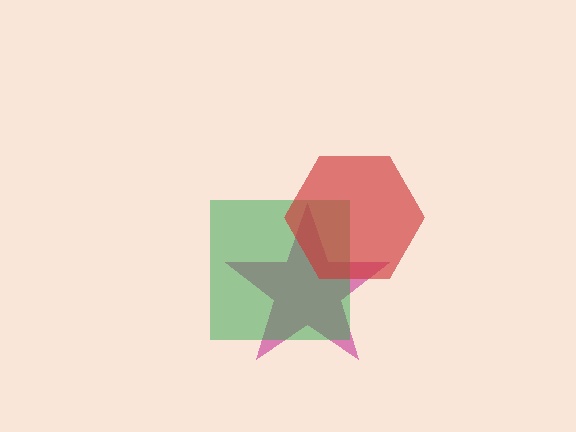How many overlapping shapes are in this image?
There are 3 overlapping shapes in the image.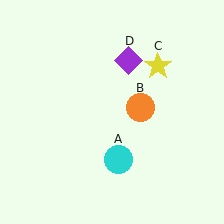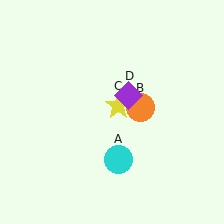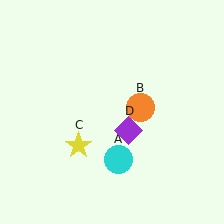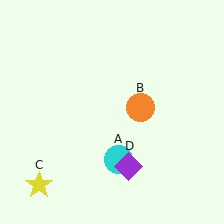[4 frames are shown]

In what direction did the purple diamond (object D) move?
The purple diamond (object D) moved down.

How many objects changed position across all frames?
2 objects changed position: yellow star (object C), purple diamond (object D).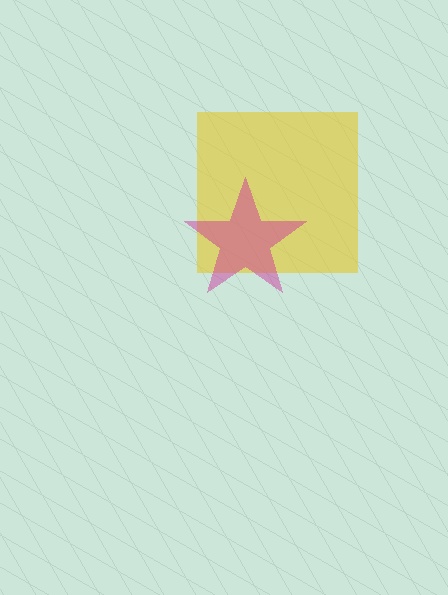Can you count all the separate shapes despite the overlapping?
Yes, there are 2 separate shapes.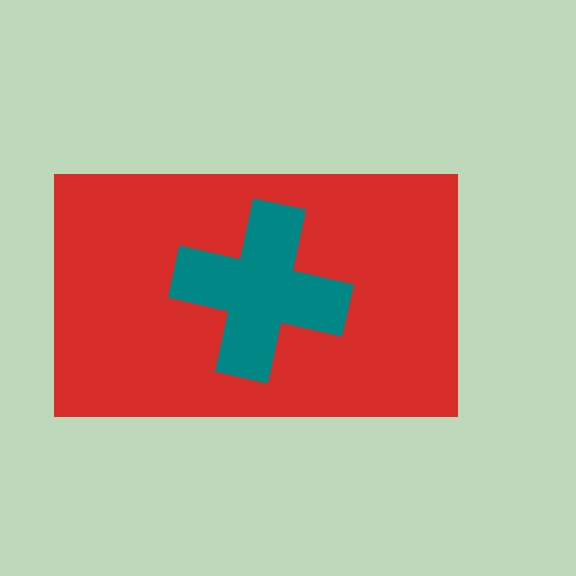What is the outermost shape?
The red rectangle.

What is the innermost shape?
The teal cross.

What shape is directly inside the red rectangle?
The teal cross.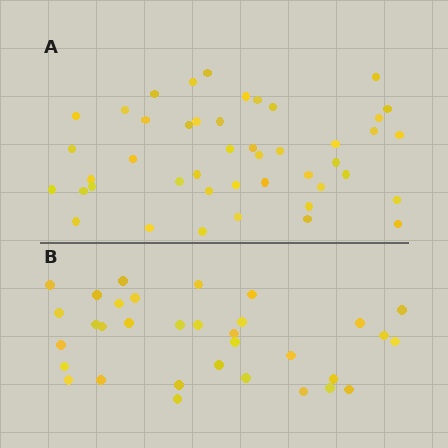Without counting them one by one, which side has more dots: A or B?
Region A (the top region) has more dots.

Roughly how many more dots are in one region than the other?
Region A has roughly 12 or so more dots than region B.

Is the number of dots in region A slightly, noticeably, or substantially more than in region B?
Region A has noticeably more, but not dramatically so. The ratio is roughly 1.4 to 1.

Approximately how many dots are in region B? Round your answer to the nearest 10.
About 30 dots. (The exact count is 33, which rounds to 30.)